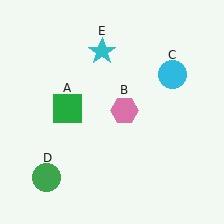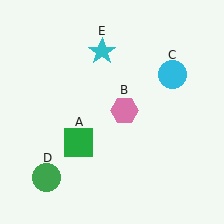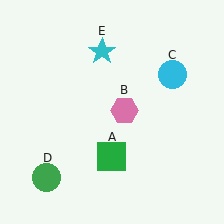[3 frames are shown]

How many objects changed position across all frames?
1 object changed position: green square (object A).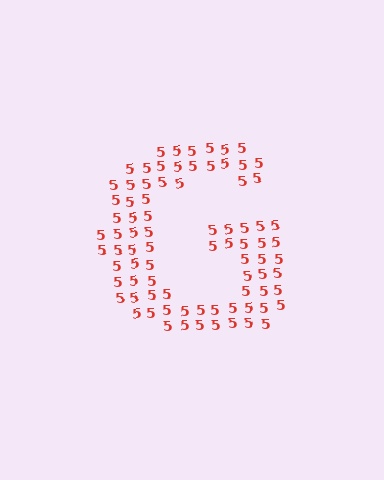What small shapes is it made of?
It is made of small digit 5's.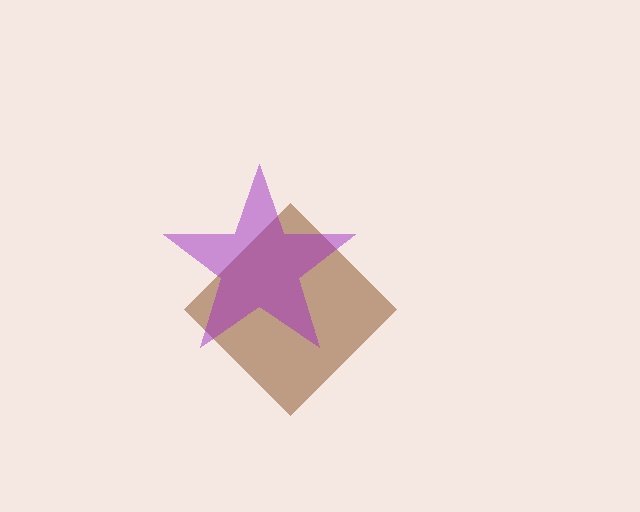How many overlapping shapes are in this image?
There are 2 overlapping shapes in the image.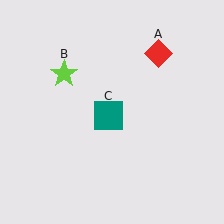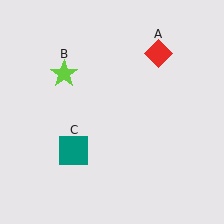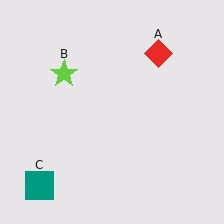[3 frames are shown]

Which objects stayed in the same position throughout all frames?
Red diamond (object A) and lime star (object B) remained stationary.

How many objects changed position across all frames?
1 object changed position: teal square (object C).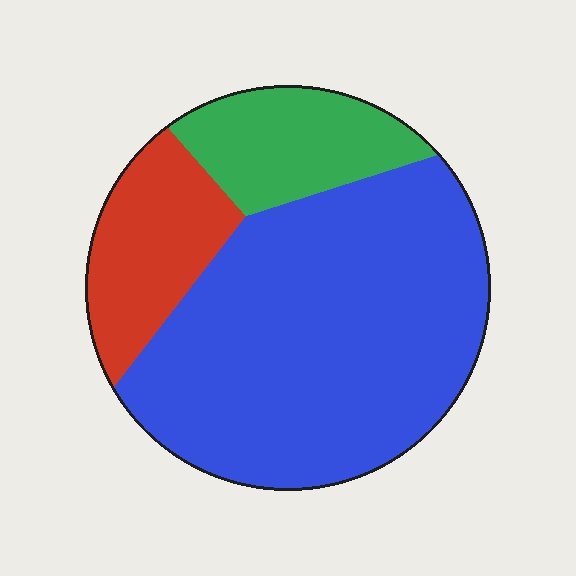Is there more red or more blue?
Blue.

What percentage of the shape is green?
Green covers 17% of the shape.